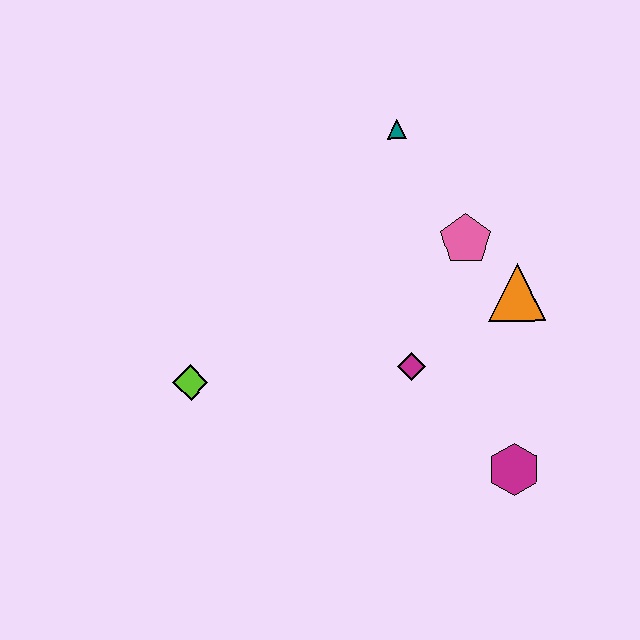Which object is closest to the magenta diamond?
The orange triangle is closest to the magenta diamond.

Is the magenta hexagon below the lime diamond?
Yes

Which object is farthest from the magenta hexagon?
The teal triangle is farthest from the magenta hexagon.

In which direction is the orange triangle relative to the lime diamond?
The orange triangle is to the right of the lime diamond.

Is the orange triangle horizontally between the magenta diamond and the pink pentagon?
No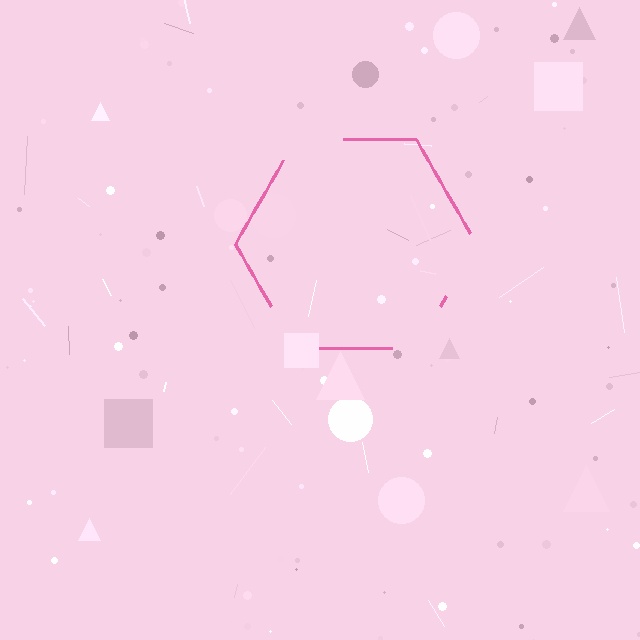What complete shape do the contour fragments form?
The contour fragments form a hexagon.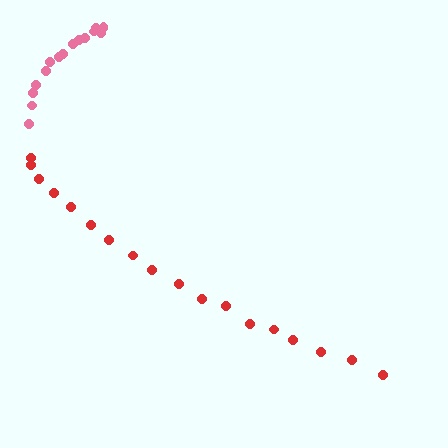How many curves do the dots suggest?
There are 2 distinct paths.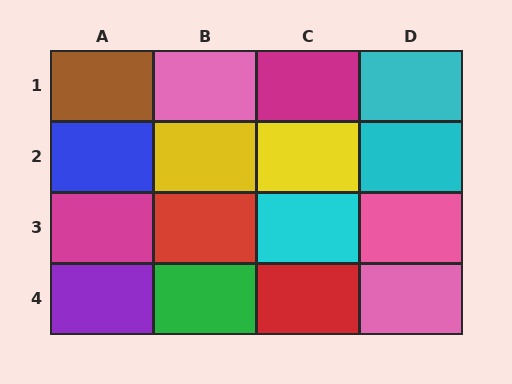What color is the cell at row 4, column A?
Purple.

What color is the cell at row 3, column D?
Pink.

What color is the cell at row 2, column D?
Cyan.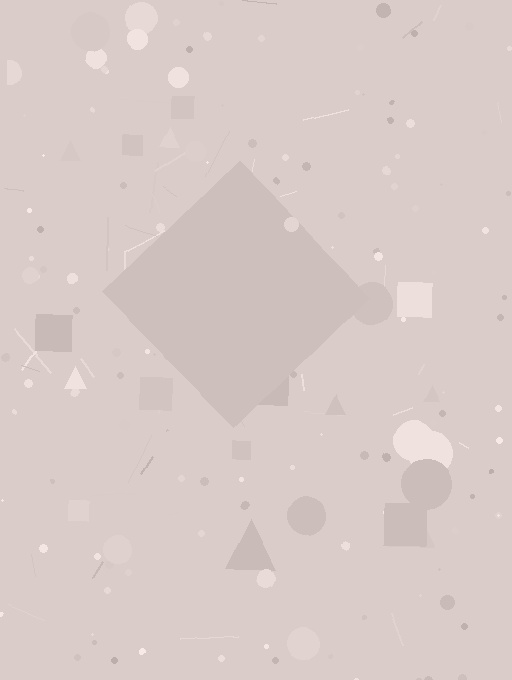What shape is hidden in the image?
A diamond is hidden in the image.